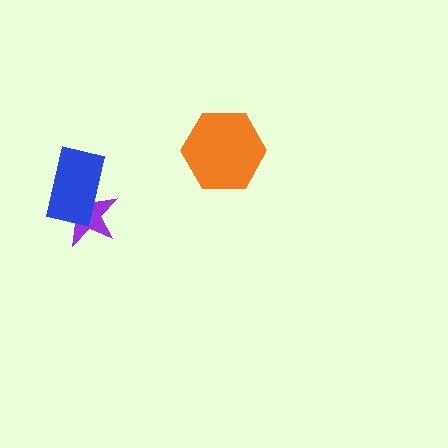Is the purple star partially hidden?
Yes, it is partially covered by another shape.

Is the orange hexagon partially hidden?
No, no other shape covers it.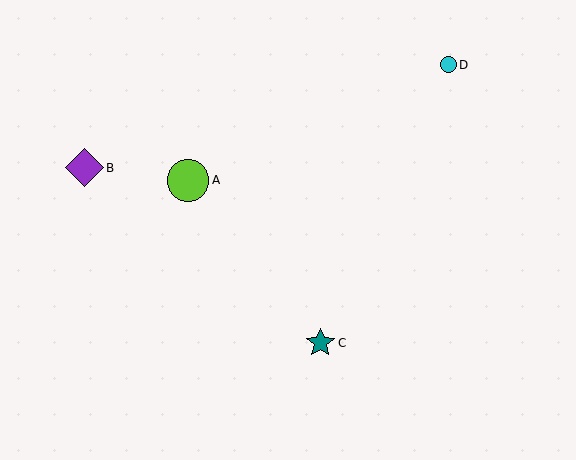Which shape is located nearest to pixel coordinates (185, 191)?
The lime circle (labeled A) at (188, 180) is nearest to that location.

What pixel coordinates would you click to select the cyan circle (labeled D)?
Click at (449, 65) to select the cyan circle D.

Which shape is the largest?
The lime circle (labeled A) is the largest.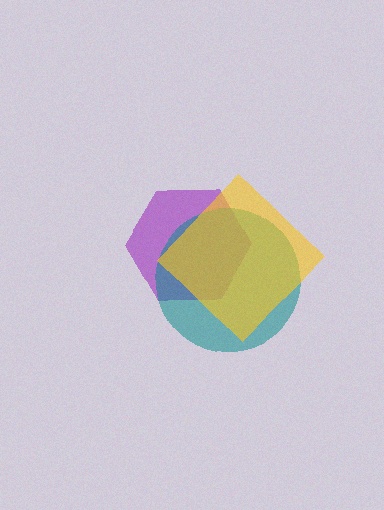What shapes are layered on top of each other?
The layered shapes are: a purple hexagon, a teal circle, a yellow diamond.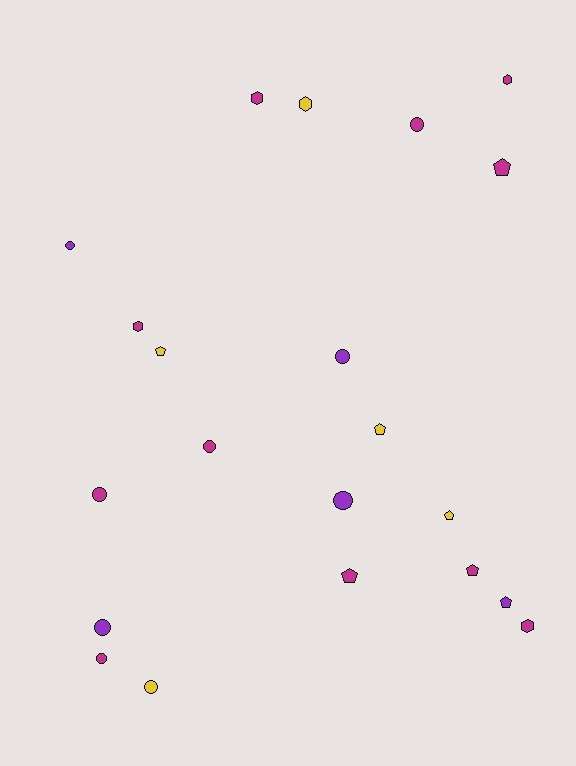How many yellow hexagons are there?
There is 1 yellow hexagon.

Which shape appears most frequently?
Circle, with 9 objects.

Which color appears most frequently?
Magenta, with 11 objects.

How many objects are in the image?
There are 21 objects.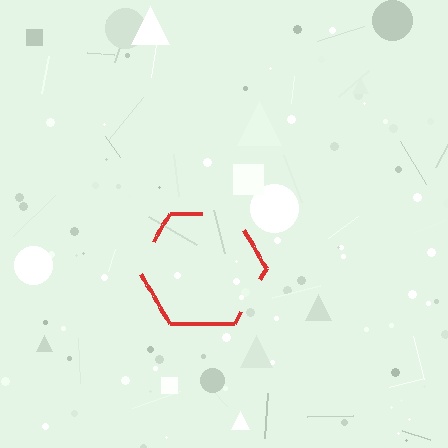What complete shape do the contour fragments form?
The contour fragments form a hexagon.